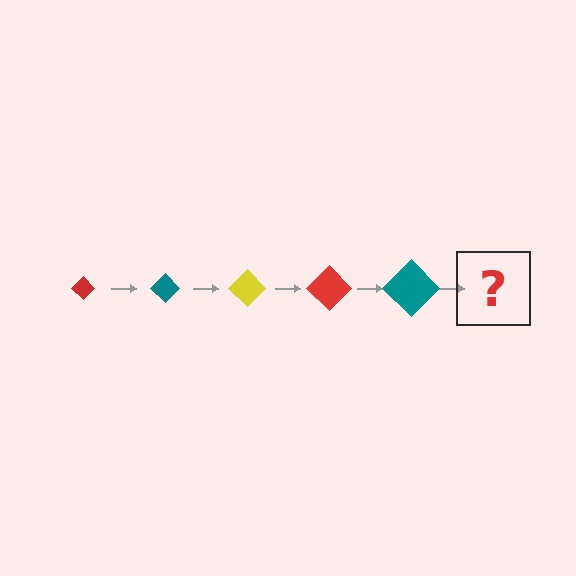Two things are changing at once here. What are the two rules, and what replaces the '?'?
The two rules are that the diamond grows larger each step and the color cycles through red, teal, and yellow. The '?' should be a yellow diamond, larger than the previous one.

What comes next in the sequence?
The next element should be a yellow diamond, larger than the previous one.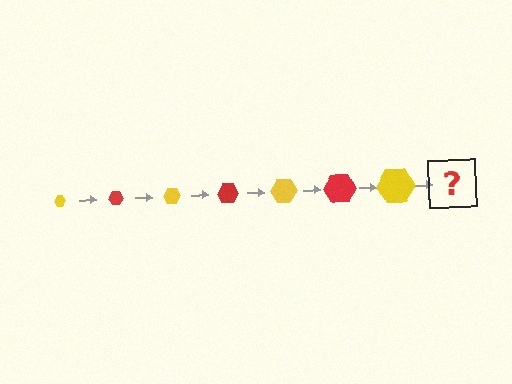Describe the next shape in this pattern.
It should be a red hexagon, larger than the previous one.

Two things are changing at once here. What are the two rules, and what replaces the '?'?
The two rules are that the hexagon grows larger each step and the color cycles through yellow and red. The '?' should be a red hexagon, larger than the previous one.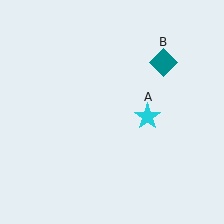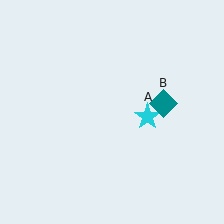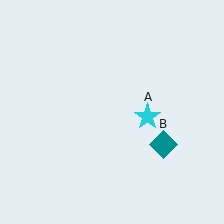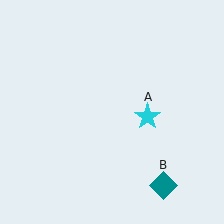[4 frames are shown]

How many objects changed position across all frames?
1 object changed position: teal diamond (object B).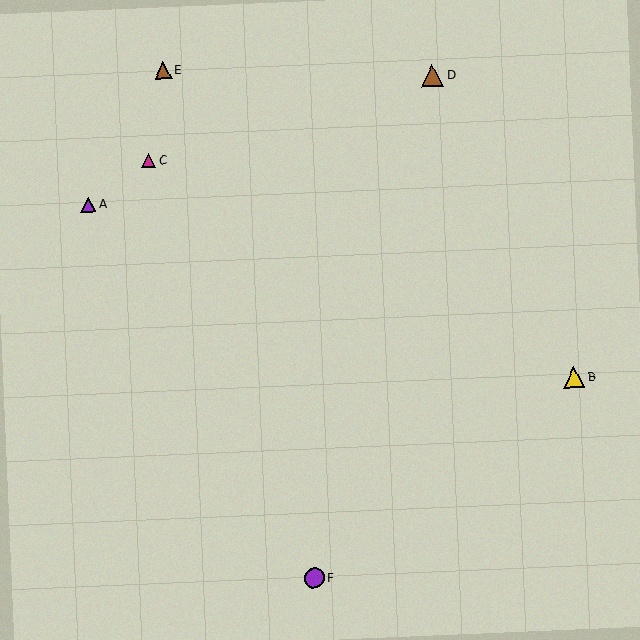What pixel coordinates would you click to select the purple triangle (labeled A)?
Click at (88, 205) to select the purple triangle A.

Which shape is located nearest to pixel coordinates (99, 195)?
The purple triangle (labeled A) at (88, 205) is nearest to that location.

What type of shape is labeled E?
Shape E is a brown triangle.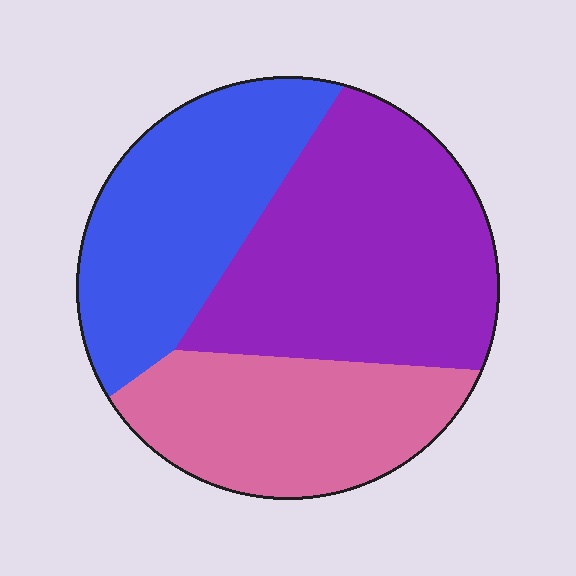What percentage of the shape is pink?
Pink covers about 30% of the shape.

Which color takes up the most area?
Purple, at roughly 40%.